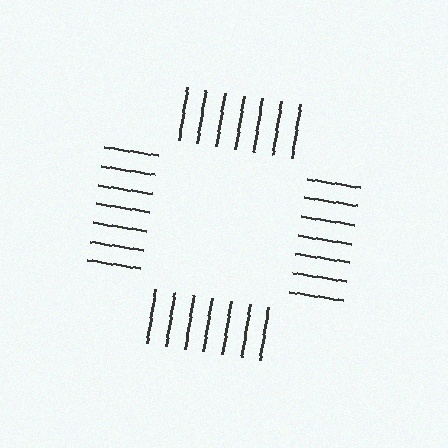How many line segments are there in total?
28 — 7 along each of the 4 edges.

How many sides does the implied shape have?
4 sides — the line-ends trace a square.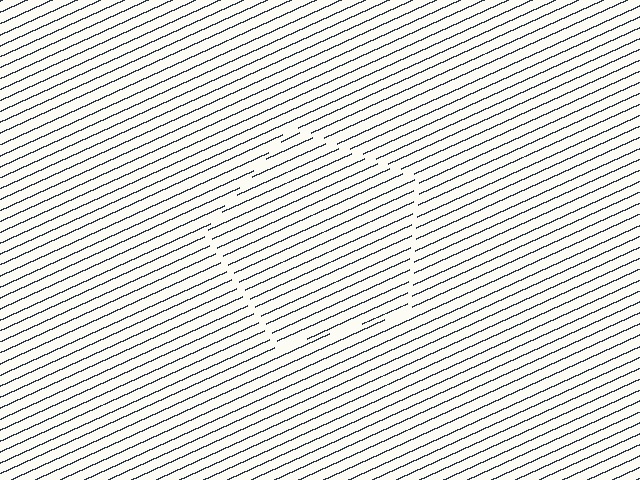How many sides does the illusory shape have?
5 sides — the line-ends trace a pentagon.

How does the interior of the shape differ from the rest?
The interior of the shape contains the same grating, shifted by half a period — the contour is defined by the phase discontinuity where line-ends from the inner and outer gratings abut.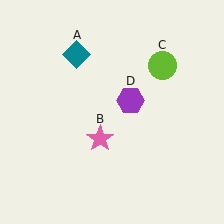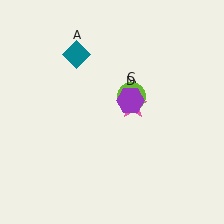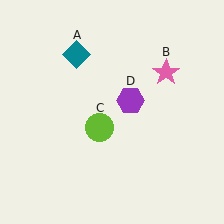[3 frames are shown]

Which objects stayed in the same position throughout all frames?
Teal diamond (object A) and purple hexagon (object D) remained stationary.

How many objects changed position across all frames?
2 objects changed position: pink star (object B), lime circle (object C).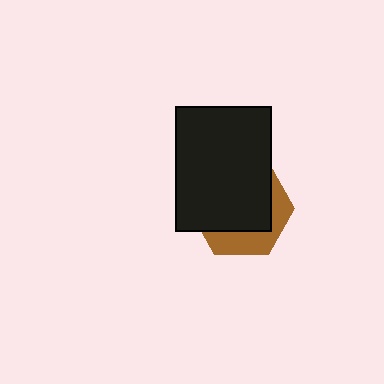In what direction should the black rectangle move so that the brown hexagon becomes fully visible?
The black rectangle should move toward the upper-left. That is the shortest direction to clear the overlap and leave the brown hexagon fully visible.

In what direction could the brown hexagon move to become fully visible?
The brown hexagon could move toward the lower-right. That would shift it out from behind the black rectangle entirely.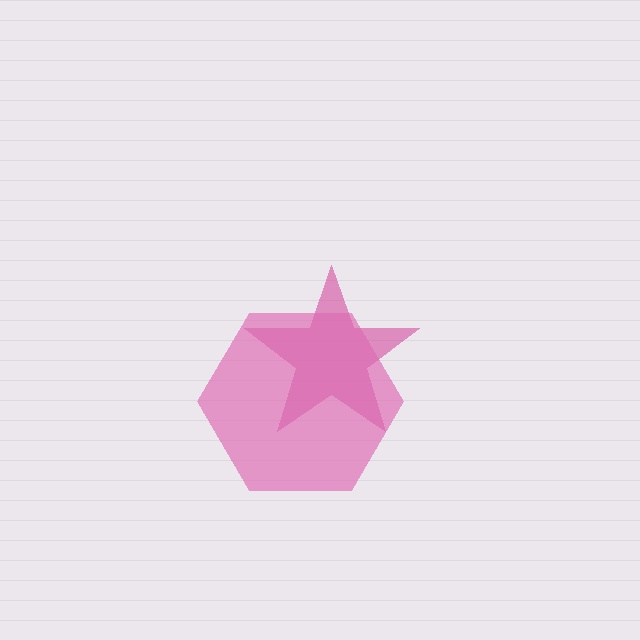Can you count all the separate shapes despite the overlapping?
Yes, there are 2 separate shapes.